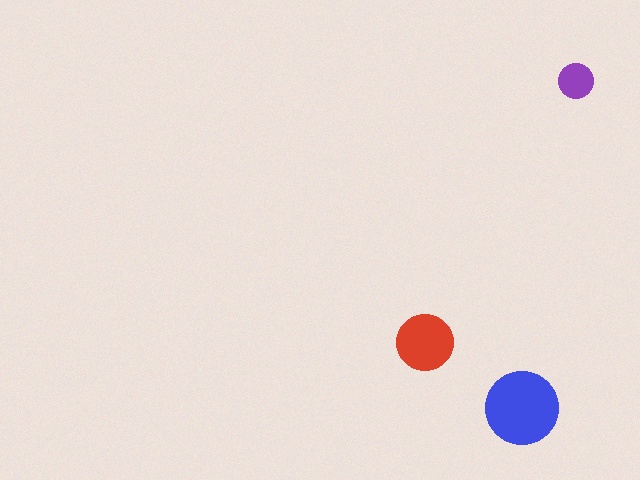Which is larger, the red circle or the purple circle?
The red one.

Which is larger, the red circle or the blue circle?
The blue one.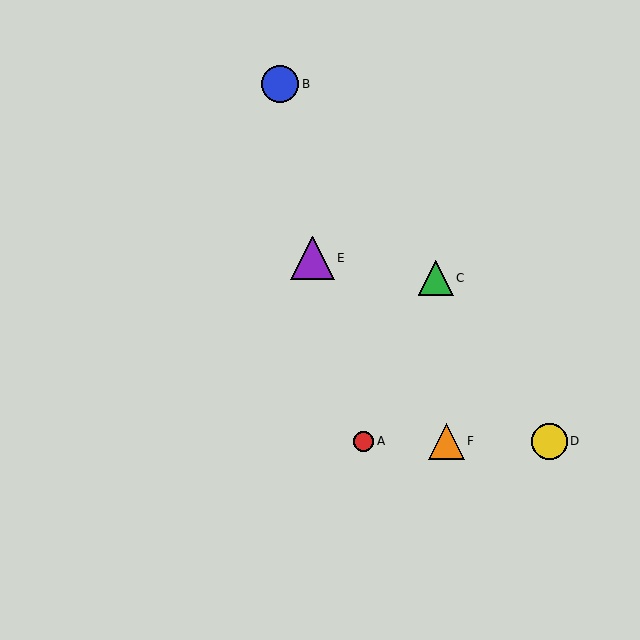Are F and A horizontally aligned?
Yes, both are at y≈441.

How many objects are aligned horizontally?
3 objects (A, D, F) are aligned horizontally.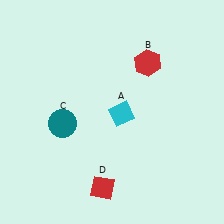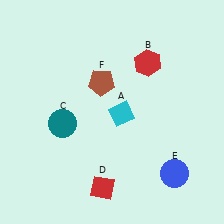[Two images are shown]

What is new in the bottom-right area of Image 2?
A blue circle (E) was added in the bottom-right area of Image 2.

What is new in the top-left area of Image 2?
A brown pentagon (F) was added in the top-left area of Image 2.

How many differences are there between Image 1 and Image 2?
There are 2 differences between the two images.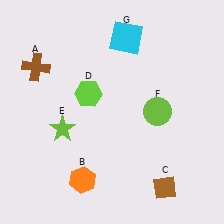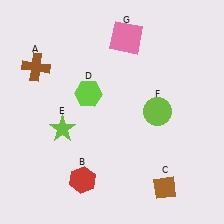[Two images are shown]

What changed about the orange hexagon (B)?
In Image 1, B is orange. In Image 2, it changed to red.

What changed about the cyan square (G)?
In Image 1, G is cyan. In Image 2, it changed to pink.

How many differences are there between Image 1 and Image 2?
There are 2 differences between the two images.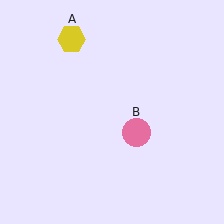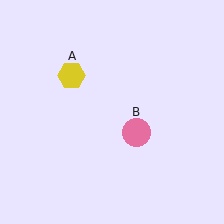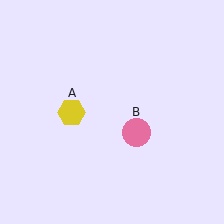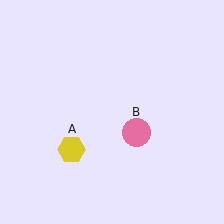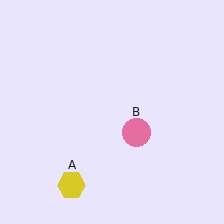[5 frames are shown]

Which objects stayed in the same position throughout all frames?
Pink circle (object B) remained stationary.